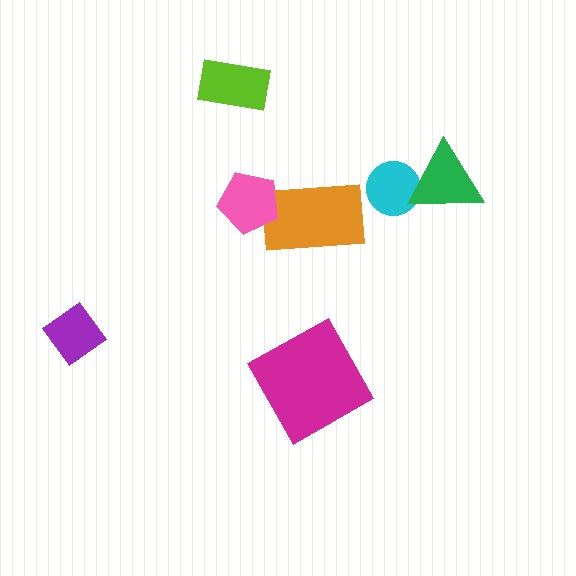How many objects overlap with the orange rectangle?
1 object overlaps with the orange rectangle.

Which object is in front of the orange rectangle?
The pink pentagon is in front of the orange rectangle.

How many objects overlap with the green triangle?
1 object overlaps with the green triangle.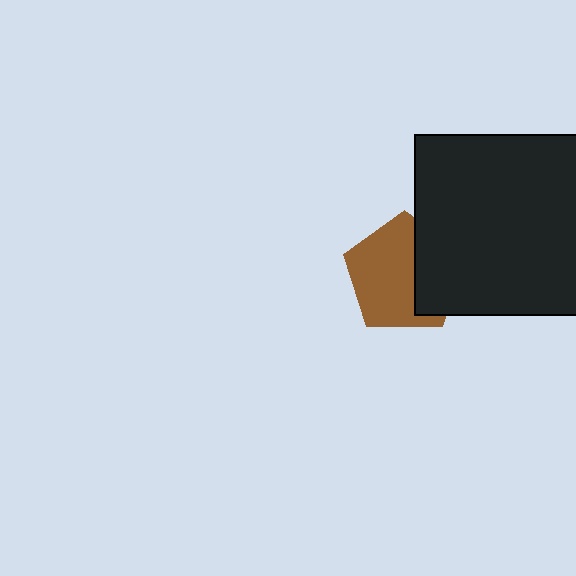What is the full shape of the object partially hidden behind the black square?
The partially hidden object is a brown pentagon.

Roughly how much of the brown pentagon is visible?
About half of it is visible (roughly 64%).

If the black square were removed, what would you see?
You would see the complete brown pentagon.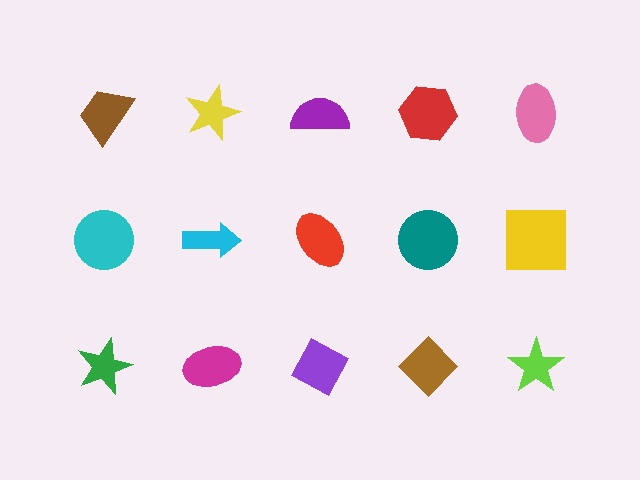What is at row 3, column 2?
A magenta ellipse.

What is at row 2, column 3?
A red ellipse.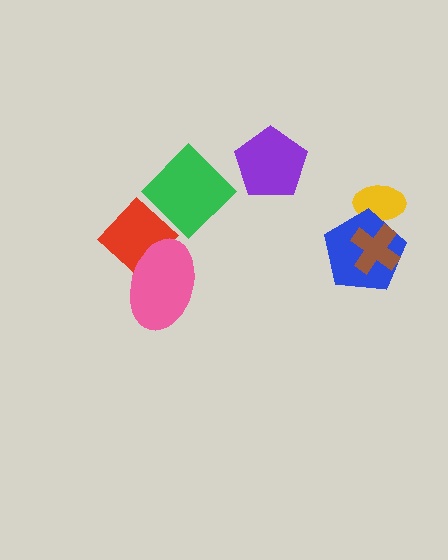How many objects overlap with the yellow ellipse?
2 objects overlap with the yellow ellipse.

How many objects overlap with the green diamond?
0 objects overlap with the green diamond.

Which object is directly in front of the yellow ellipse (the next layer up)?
The blue pentagon is directly in front of the yellow ellipse.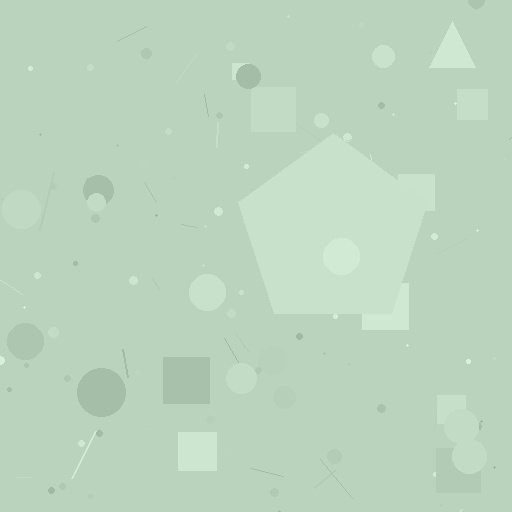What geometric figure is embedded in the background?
A pentagon is embedded in the background.